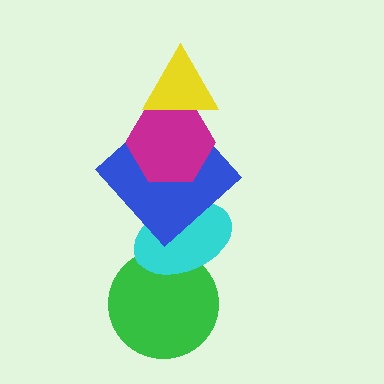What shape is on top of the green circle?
The cyan ellipse is on top of the green circle.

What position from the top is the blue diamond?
The blue diamond is 3rd from the top.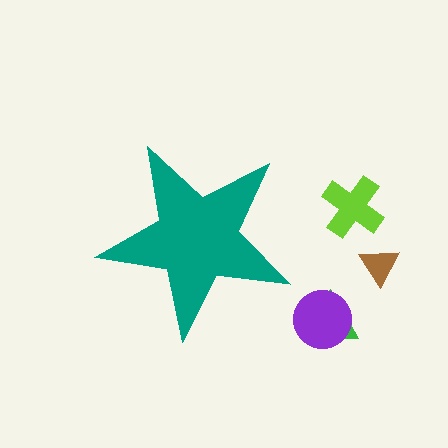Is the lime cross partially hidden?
No, the lime cross is fully visible.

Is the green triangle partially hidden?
No, the green triangle is fully visible.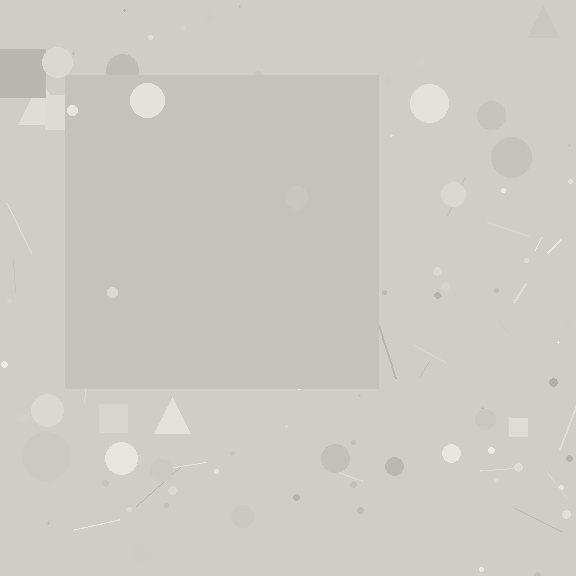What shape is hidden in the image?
A square is hidden in the image.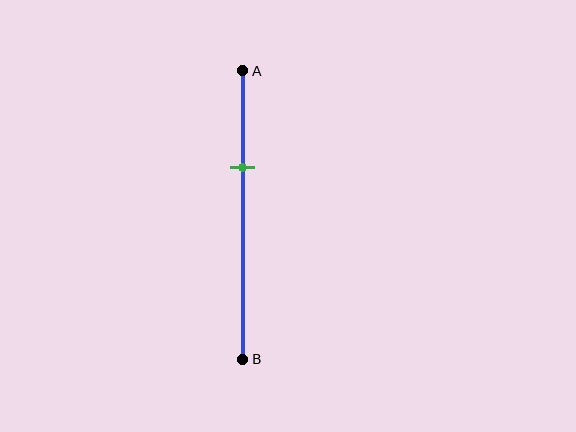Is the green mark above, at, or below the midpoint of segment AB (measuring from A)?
The green mark is above the midpoint of segment AB.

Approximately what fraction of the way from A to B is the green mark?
The green mark is approximately 35% of the way from A to B.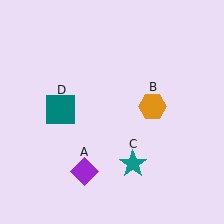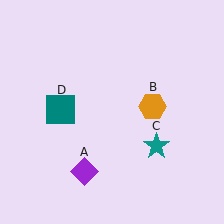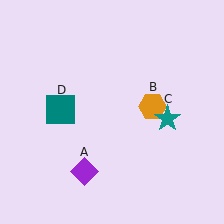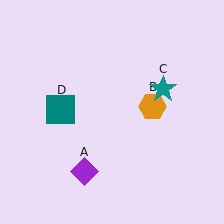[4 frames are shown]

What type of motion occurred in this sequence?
The teal star (object C) rotated counterclockwise around the center of the scene.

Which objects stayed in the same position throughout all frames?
Purple diamond (object A) and orange hexagon (object B) and teal square (object D) remained stationary.